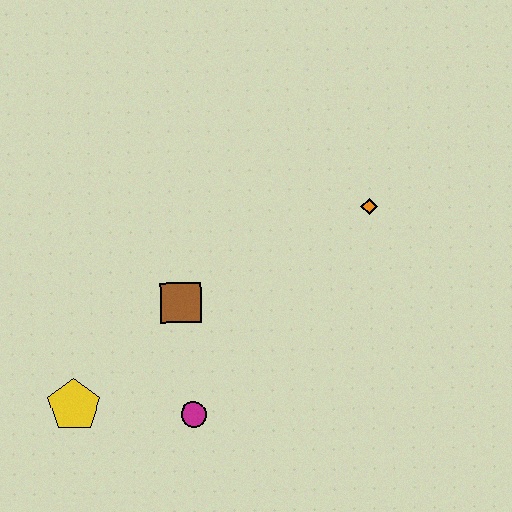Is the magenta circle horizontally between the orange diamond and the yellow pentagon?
Yes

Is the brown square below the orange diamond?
Yes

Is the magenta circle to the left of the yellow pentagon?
No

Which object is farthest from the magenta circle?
The orange diamond is farthest from the magenta circle.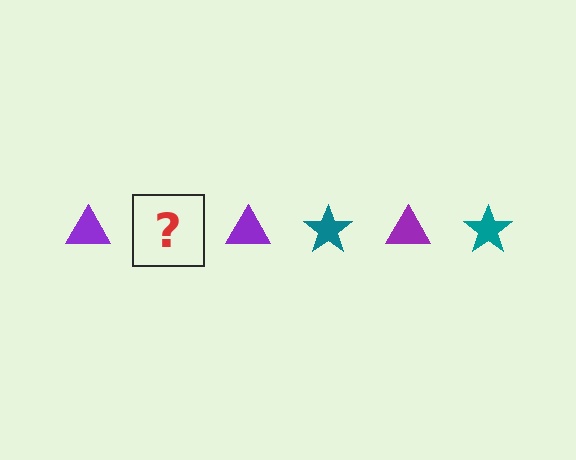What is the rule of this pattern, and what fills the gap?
The rule is that the pattern alternates between purple triangle and teal star. The gap should be filled with a teal star.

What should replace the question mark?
The question mark should be replaced with a teal star.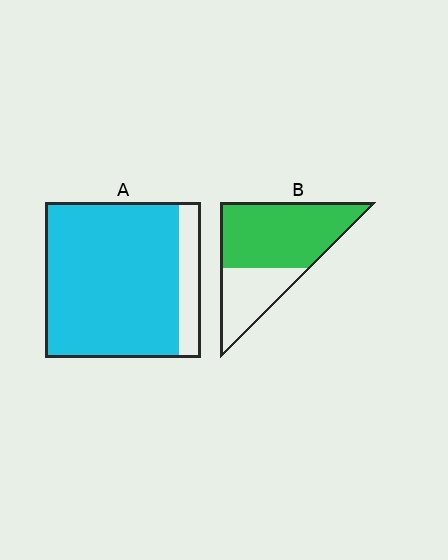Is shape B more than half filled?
Yes.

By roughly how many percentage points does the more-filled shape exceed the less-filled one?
By roughly 20 percentage points (A over B).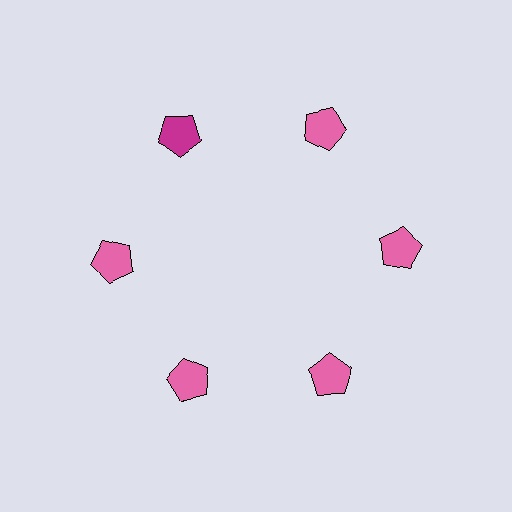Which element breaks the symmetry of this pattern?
The magenta pentagon at roughly the 11 o'clock position breaks the symmetry. All other shapes are pink pentagons.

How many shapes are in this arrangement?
There are 6 shapes arranged in a ring pattern.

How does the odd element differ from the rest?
It has a different color: magenta instead of pink.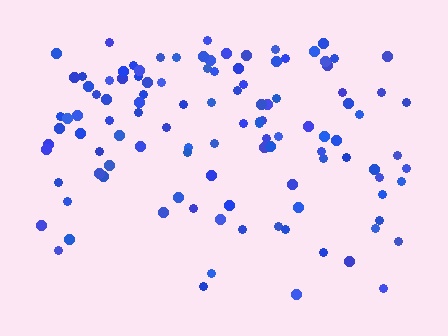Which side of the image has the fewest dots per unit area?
The bottom.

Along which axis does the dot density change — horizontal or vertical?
Vertical.